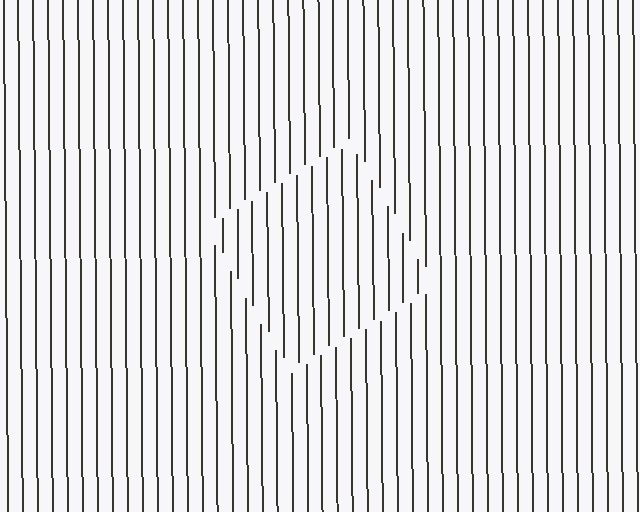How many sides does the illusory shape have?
4 sides — the line-ends trace a square.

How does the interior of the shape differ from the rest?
The interior of the shape contains the same grating, shifted by half a period — the contour is defined by the phase discontinuity where line-ends from the inner and outer gratings abut.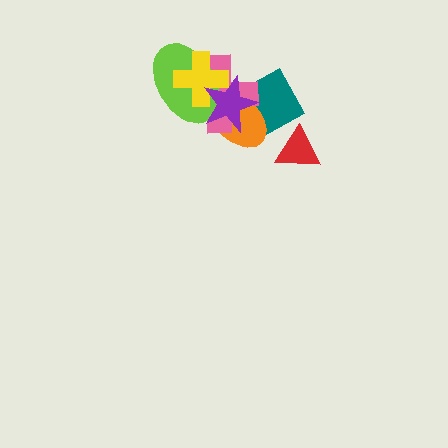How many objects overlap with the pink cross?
5 objects overlap with the pink cross.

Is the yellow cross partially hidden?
Yes, it is partially covered by another shape.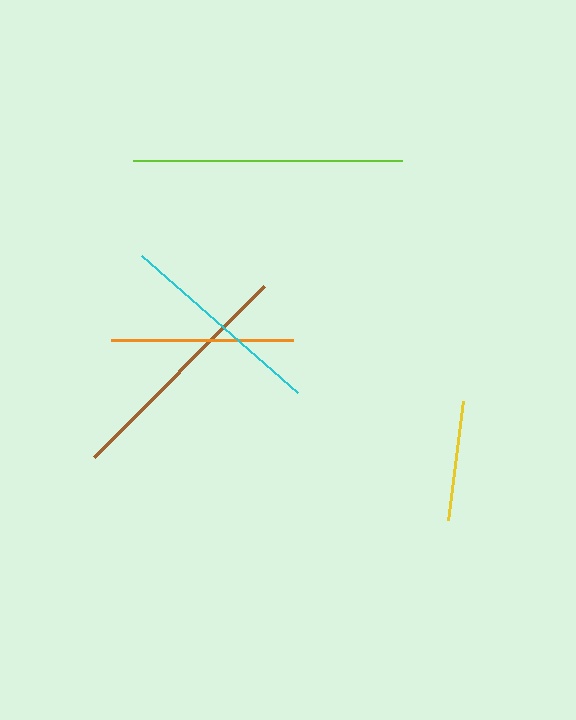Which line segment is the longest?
The lime line is the longest at approximately 270 pixels.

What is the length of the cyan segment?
The cyan segment is approximately 208 pixels long.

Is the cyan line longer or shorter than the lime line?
The lime line is longer than the cyan line.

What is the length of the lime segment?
The lime segment is approximately 270 pixels long.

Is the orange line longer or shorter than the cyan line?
The cyan line is longer than the orange line.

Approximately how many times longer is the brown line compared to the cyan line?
The brown line is approximately 1.2 times the length of the cyan line.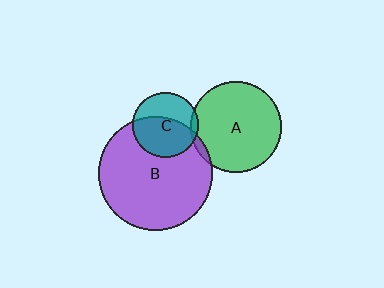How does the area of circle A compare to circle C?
Approximately 1.9 times.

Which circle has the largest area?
Circle B (purple).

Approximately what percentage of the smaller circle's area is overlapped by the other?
Approximately 60%.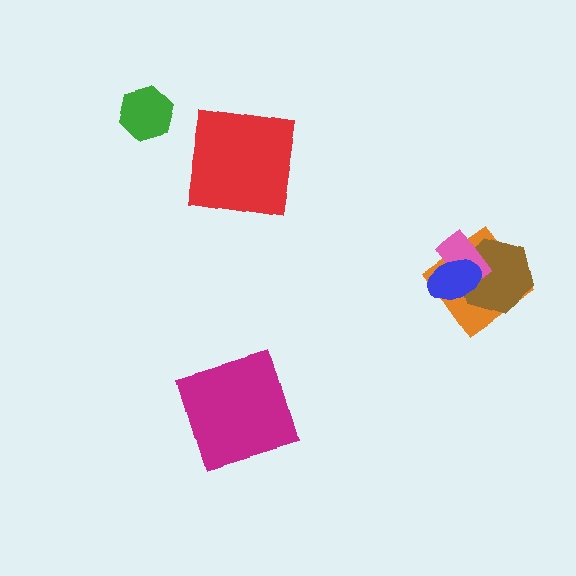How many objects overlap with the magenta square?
0 objects overlap with the magenta square.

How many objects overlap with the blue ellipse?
3 objects overlap with the blue ellipse.